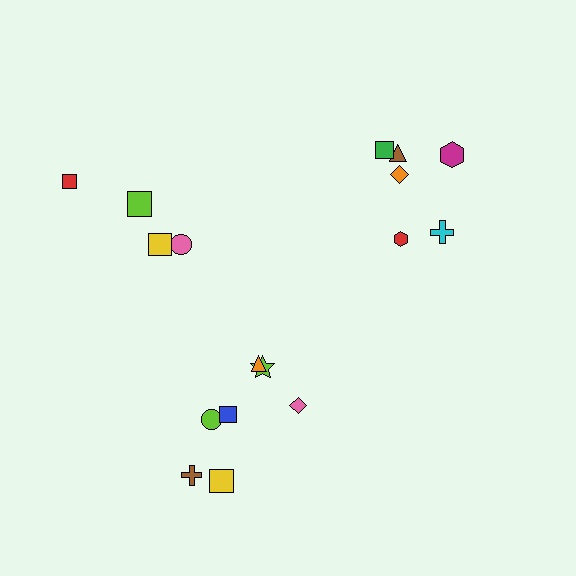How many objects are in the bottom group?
There are 7 objects.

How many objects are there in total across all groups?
There are 17 objects.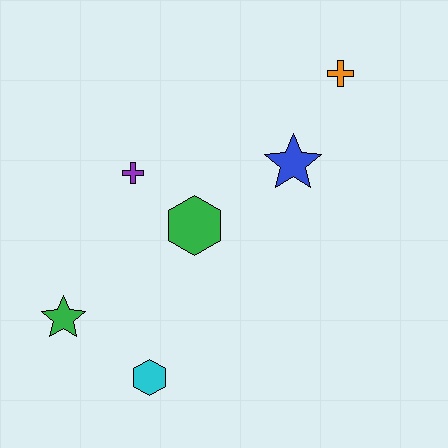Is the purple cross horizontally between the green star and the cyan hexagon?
Yes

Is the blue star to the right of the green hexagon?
Yes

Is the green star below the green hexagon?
Yes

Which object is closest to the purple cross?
The green hexagon is closest to the purple cross.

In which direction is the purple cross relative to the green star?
The purple cross is above the green star.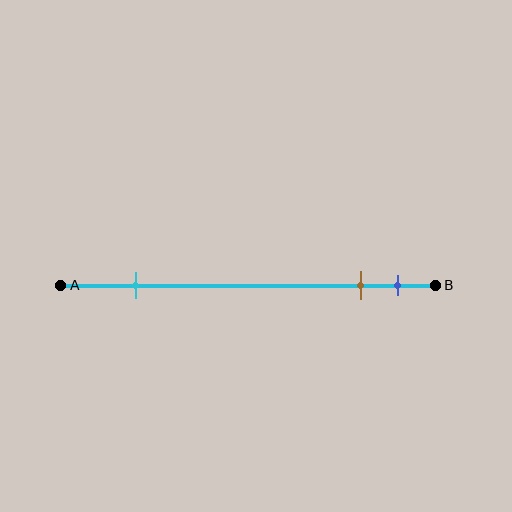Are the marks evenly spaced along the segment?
No, the marks are not evenly spaced.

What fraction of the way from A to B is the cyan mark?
The cyan mark is approximately 20% (0.2) of the way from A to B.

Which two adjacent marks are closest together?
The brown and blue marks are the closest adjacent pair.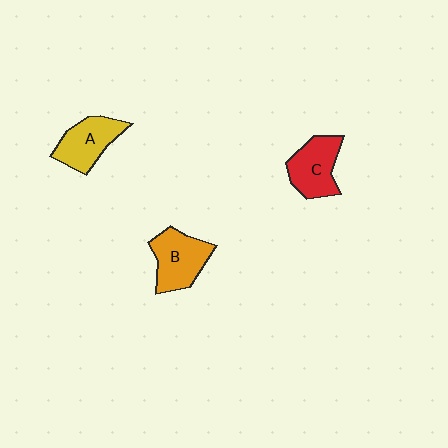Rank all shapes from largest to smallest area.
From largest to smallest: B (orange), C (red), A (yellow).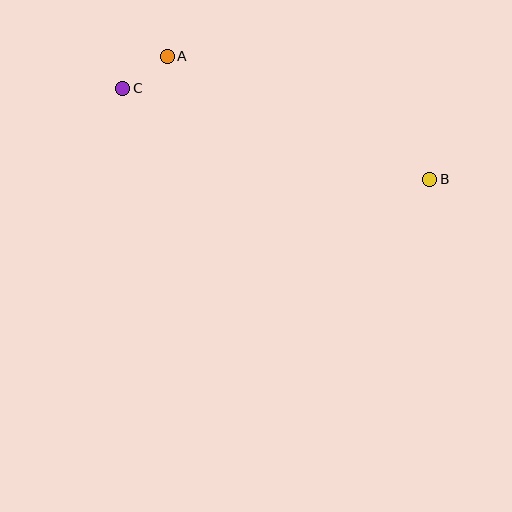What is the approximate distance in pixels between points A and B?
The distance between A and B is approximately 290 pixels.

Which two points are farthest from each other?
Points B and C are farthest from each other.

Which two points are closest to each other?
Points A and C are closest to each other.